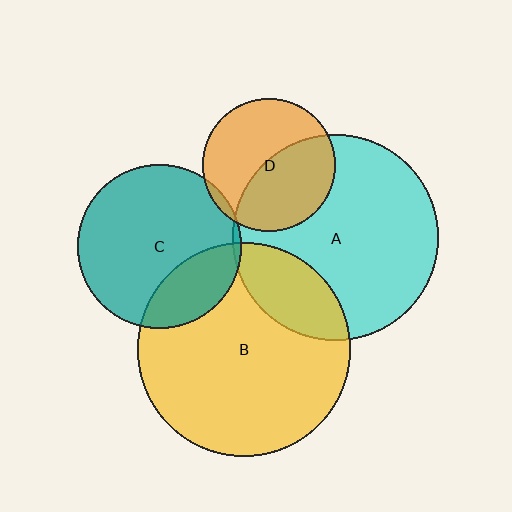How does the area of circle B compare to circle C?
Approximately 1.7 times.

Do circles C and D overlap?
Yes.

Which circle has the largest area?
Circle B (yellow).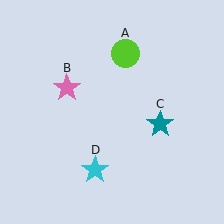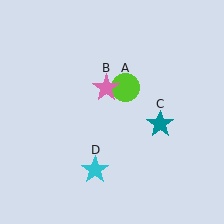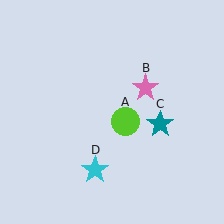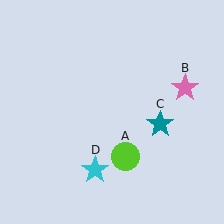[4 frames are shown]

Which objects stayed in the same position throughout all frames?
Teal star (object C) and cyan star (object D) remained stationary.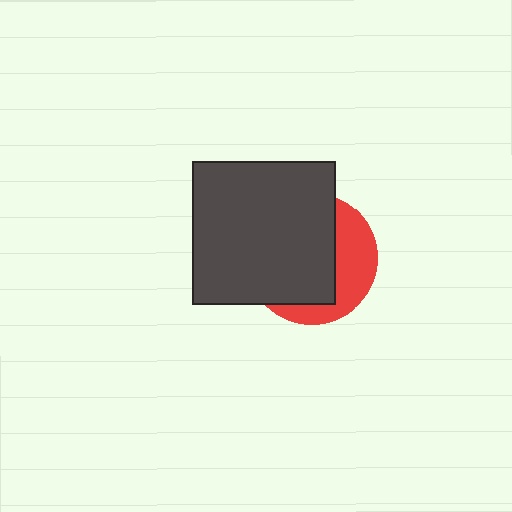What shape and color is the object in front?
The object in front is a dark gray square.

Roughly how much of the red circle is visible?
A small part of it is visible (roughly 35%).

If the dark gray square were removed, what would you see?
You would see the complete red circle.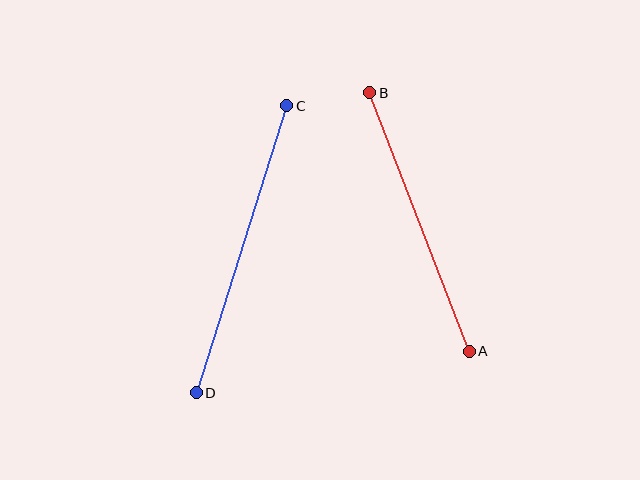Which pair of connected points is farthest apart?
Points C and D are farthest apart.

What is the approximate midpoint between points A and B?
The midpoint is at approximately (419, 222) pixels.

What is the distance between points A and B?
The distance is approximately 277 pixels.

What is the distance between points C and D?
The distance is approximately 301 pixels.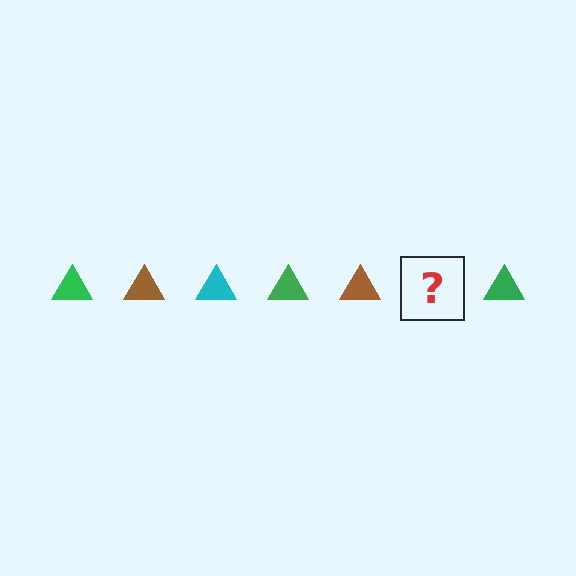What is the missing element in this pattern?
The missing element is a cyan triangle.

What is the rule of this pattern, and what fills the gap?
The rule is that the pattern cycles through green, brown, cyan triangles. The gap should be filled with a cyan triangle.